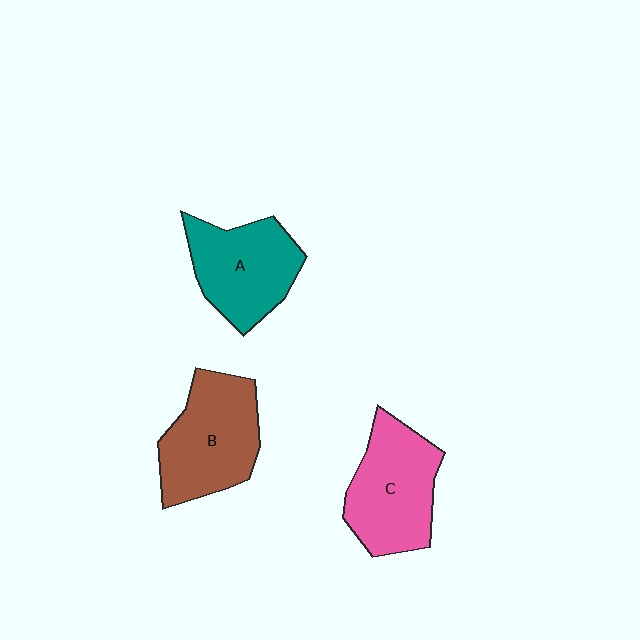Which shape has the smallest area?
Shape A (teal).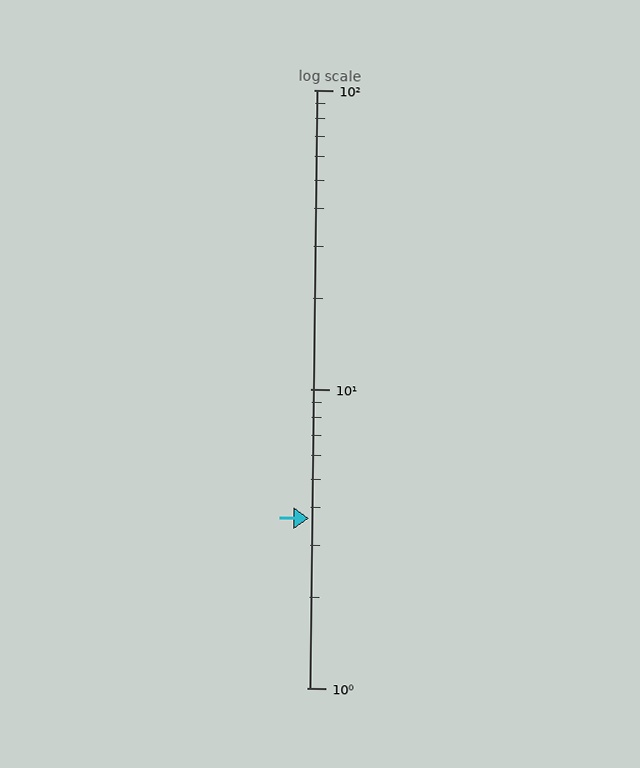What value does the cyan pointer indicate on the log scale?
The pointer indicates approximately 3.7.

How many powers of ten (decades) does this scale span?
The scale spans 2 decades, from 1 to 100.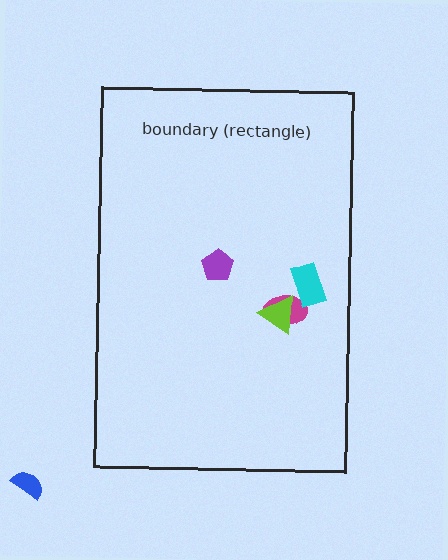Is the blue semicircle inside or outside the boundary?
Outside.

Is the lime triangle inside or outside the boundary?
Inside.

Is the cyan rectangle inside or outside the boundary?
Inside.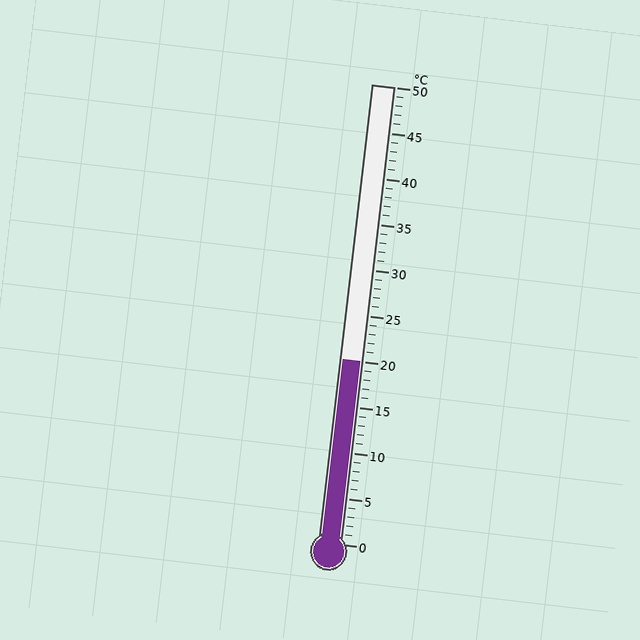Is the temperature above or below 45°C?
The temperature is below 45°C.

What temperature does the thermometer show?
The thermometer shows approximately 20°C.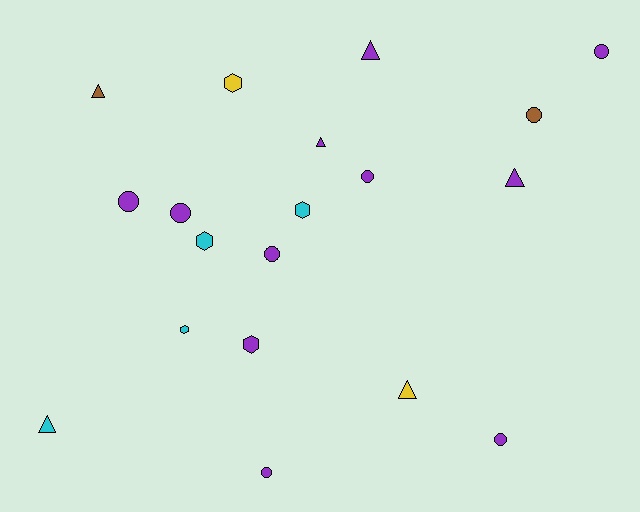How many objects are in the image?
There are 19 objects.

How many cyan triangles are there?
There is 1 cyan triangle.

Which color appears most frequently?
Purple, with 11 objects.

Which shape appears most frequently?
Circle, with 8 objects.